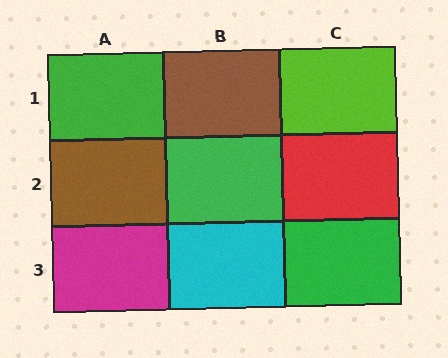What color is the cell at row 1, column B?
Brown.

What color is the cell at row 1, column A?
Green.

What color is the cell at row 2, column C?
Red.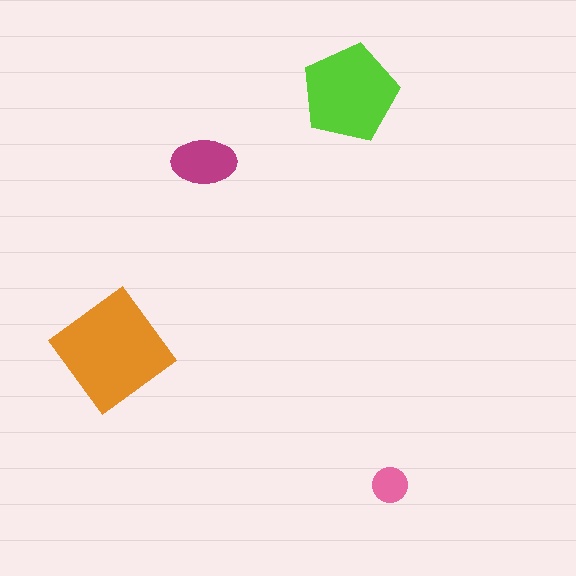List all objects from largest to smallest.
The orange diamond, the lime pentagon, the magenta ellipse, the pink circle.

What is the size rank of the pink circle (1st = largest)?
4th.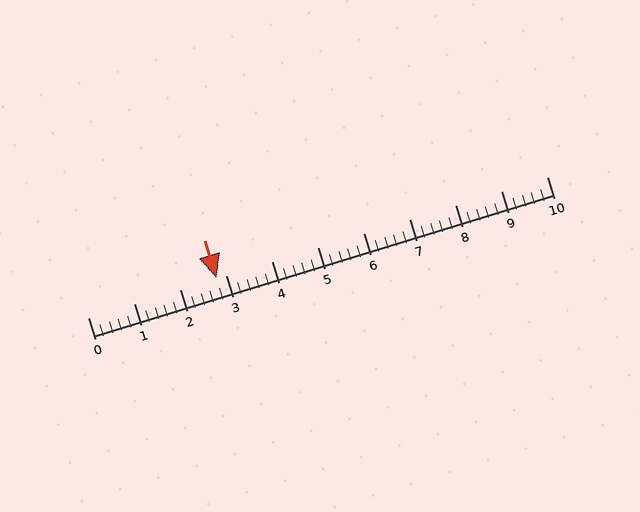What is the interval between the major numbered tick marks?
The major tick marks are spaced 1 units apart.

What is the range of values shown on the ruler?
The ruler shows values from 0 to 10.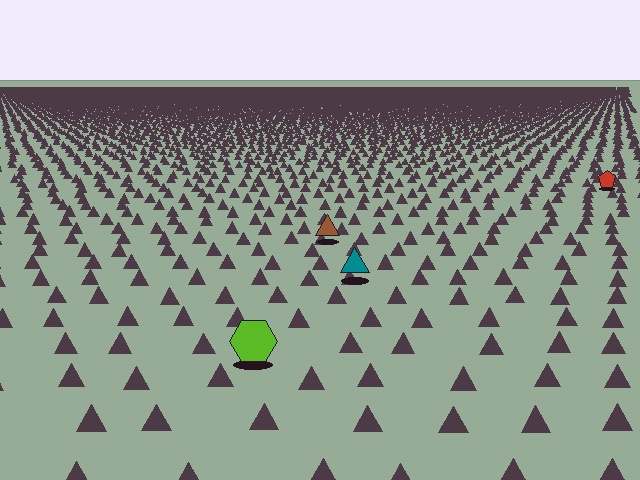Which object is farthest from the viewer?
The red pentagon is farthest from the viewer. It appears smaller and the ground texture around it is denser.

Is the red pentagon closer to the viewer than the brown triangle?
No. The brown triangle is closer — you can tell from the texture gradient: the ground texture is coarser near it.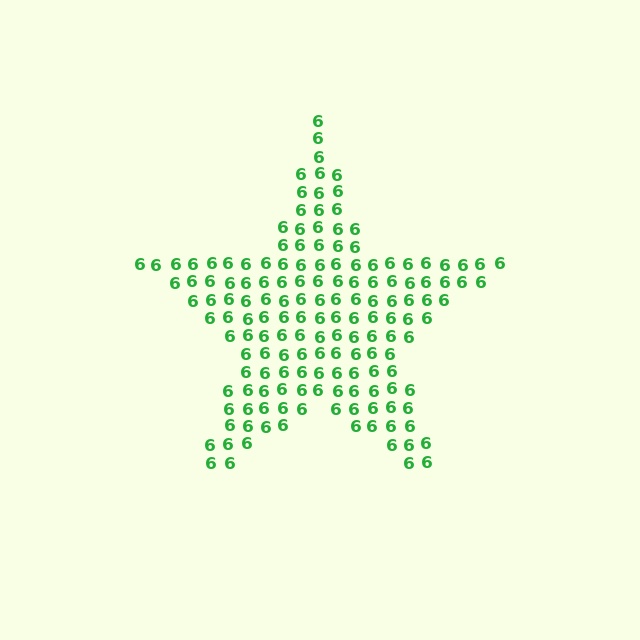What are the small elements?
The small elements are digit 6's.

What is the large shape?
The large shape is a star.